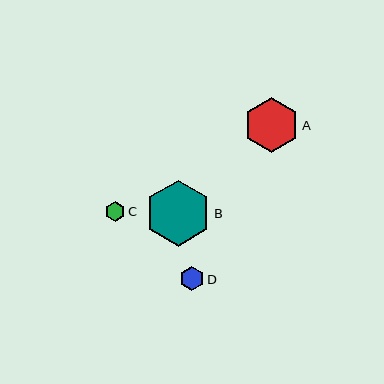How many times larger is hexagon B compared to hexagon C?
Hexagon B is approximately 3.3 times the size of hexagon C.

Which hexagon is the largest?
Hexagon B is the largest with a size of approximately 66 pixels.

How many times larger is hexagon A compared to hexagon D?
Hexagon A is approximately 2.3 times the size of hexagon D.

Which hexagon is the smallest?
Hexagon C is the smallest with a size of approximately 20 pixels.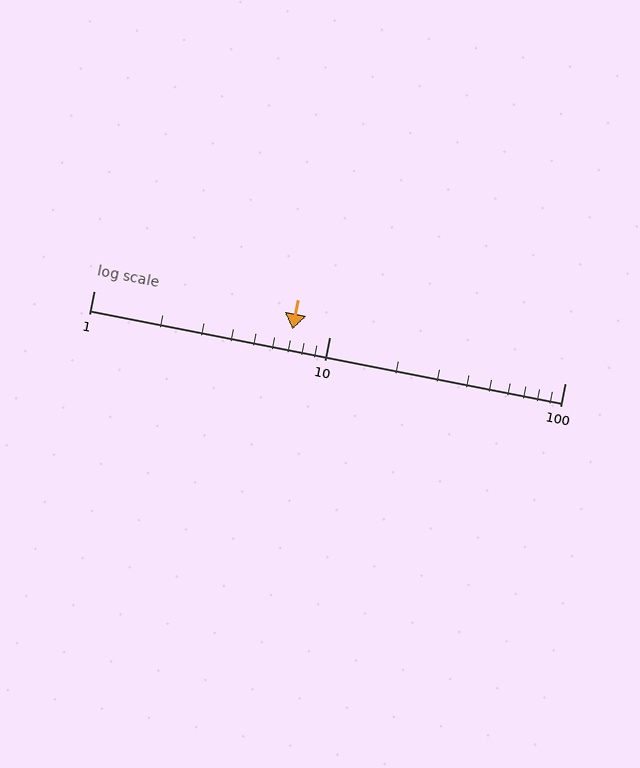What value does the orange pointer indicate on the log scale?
The pointer indicates approximately 7.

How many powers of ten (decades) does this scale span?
The scale spans 2 decades, from 1 to 100.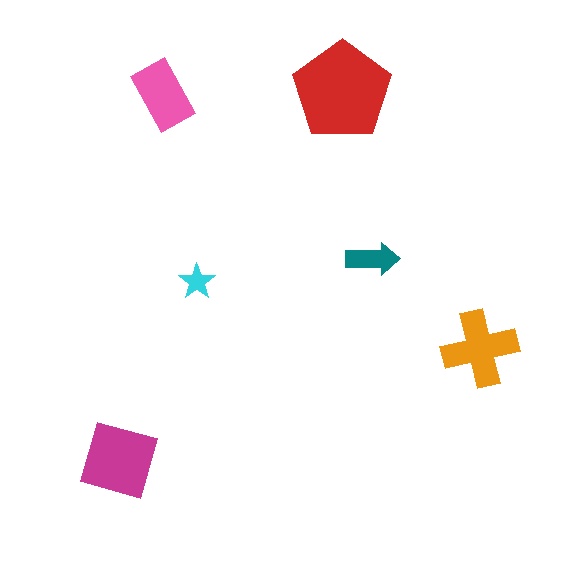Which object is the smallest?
The cyan star.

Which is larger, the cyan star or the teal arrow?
The teal arrow.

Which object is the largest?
The red pentagon.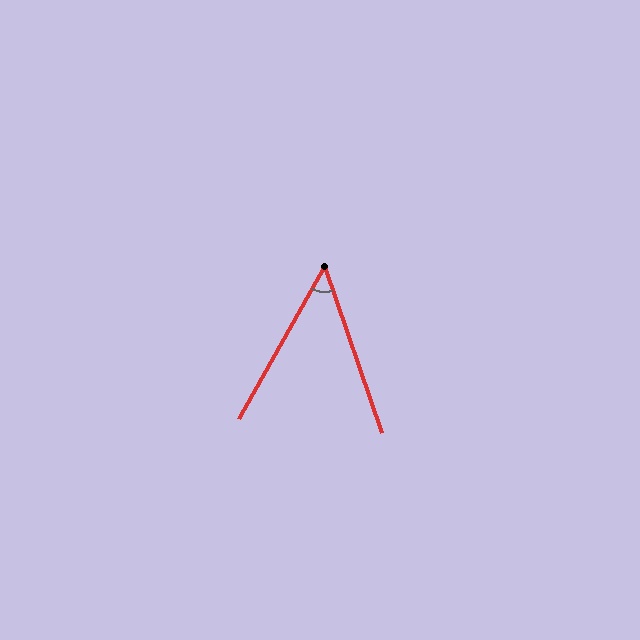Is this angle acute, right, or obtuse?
It is acute.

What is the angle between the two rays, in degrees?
Approximately 48 degrees.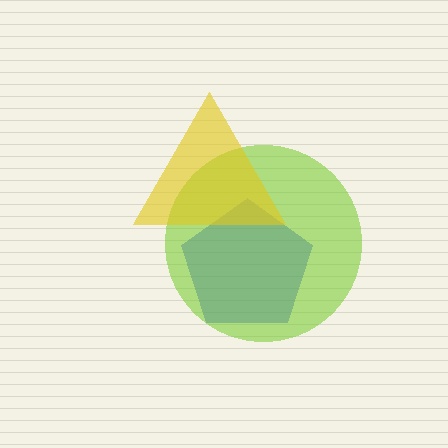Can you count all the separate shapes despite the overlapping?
Yes, there are 3 separate shapes.